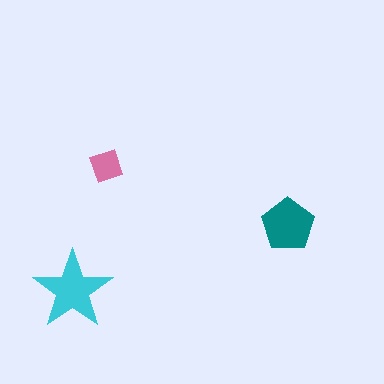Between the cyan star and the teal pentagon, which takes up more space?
The cyan star.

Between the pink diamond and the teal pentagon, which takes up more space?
The teal pentagon.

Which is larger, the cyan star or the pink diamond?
The cyan star.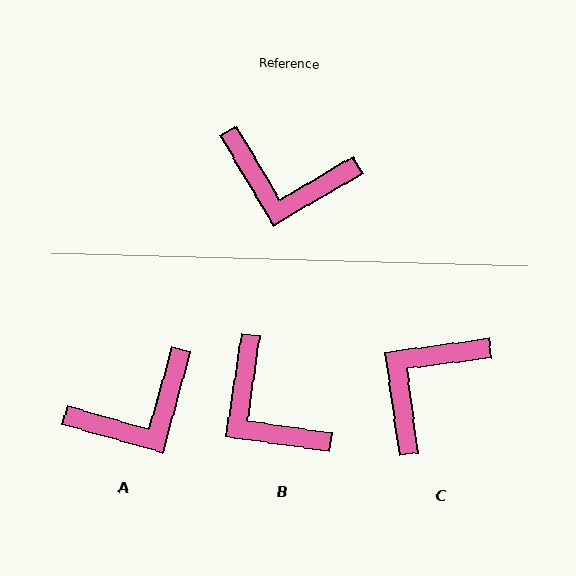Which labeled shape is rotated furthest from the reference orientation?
C, about 113 degrees away.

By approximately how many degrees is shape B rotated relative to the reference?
Approximately 39 degrees clockwise.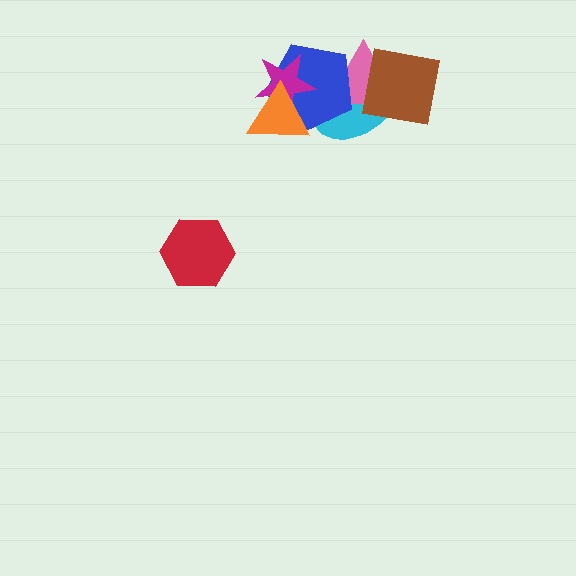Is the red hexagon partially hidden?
No, no other shape covers it.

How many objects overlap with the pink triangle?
3 objects overlap with the pink triangle.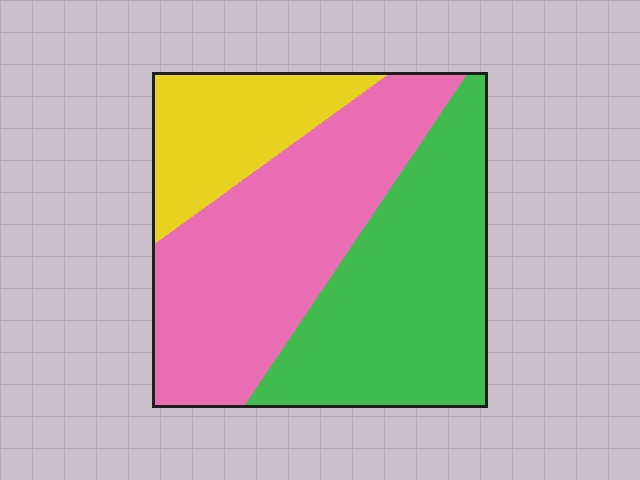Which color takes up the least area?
Yellow, at roughly 20%.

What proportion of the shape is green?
Green takes up about two fifths (2/5) of the shape.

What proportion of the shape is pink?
Pink covers around 40% of the shape.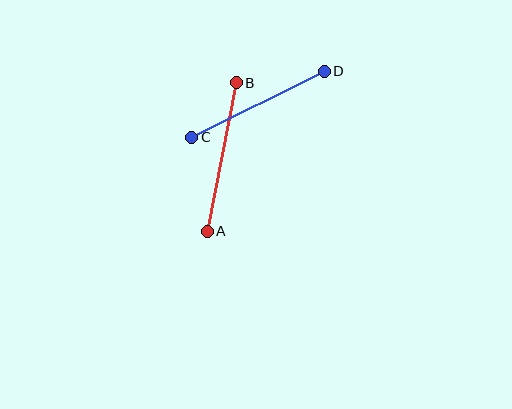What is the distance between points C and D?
The distance is approximately 148 pixels.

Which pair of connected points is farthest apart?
Points A and B are farthest apart.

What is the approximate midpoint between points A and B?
The midpoint is at approximately (222, 157) pixels.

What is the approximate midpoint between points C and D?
The midpoint is at approximately (258, 104) pixels.